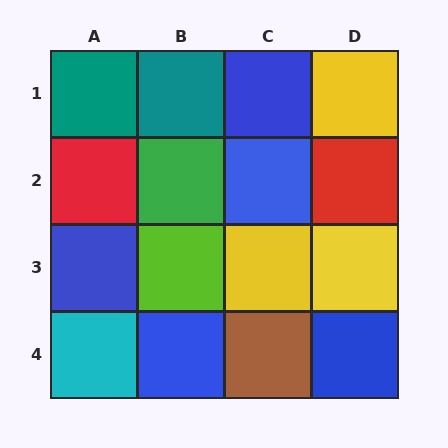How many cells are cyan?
1 cell is cyan.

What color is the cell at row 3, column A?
Blue.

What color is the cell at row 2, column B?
Green.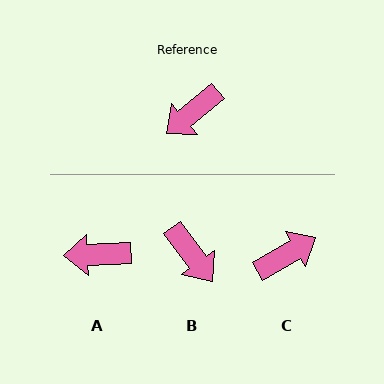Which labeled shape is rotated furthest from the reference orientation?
C, about 170 degrees away.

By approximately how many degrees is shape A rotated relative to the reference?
Approximately 37 degrees clockwise.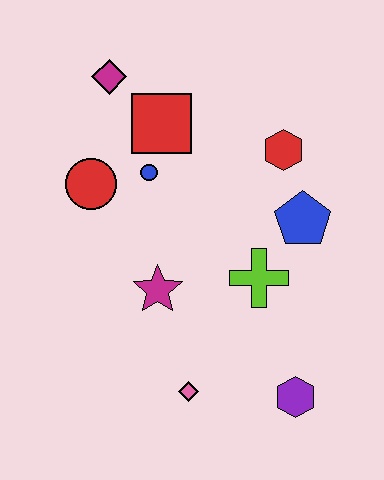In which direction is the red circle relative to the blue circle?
The red circle is to the left of the blue circle.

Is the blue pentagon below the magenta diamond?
Yes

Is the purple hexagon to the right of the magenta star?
Yes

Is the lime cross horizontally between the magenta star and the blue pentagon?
Yes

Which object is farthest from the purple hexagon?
The magenta diamond is farthest from the purple hexagon.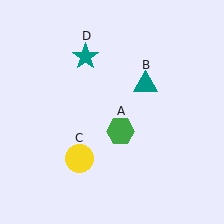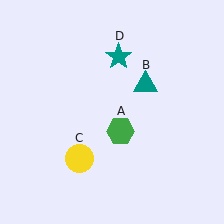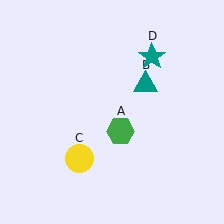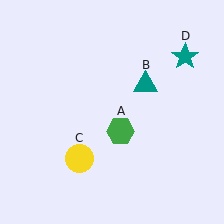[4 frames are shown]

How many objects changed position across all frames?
1 object changed position: teal star (object D).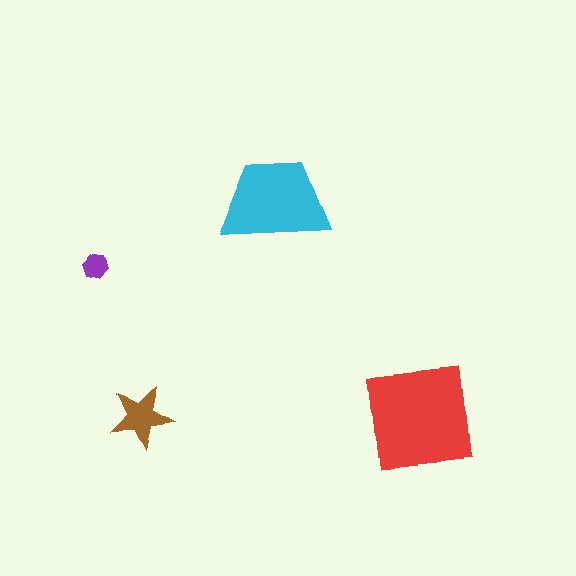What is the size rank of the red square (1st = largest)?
1st.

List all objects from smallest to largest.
The purple hexagon, the brown star, the cyan trapezoid, the red square.